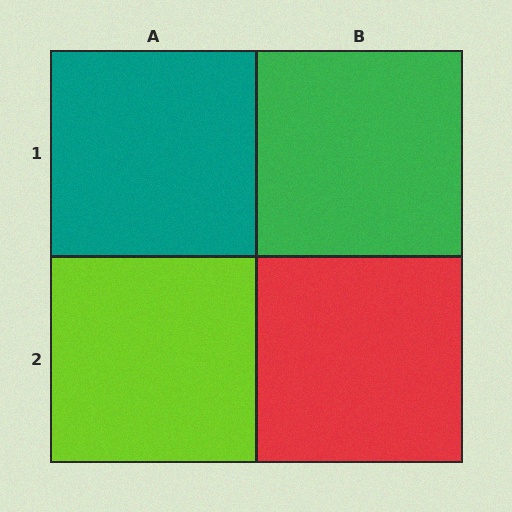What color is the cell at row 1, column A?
Teal.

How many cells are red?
1 cell is red.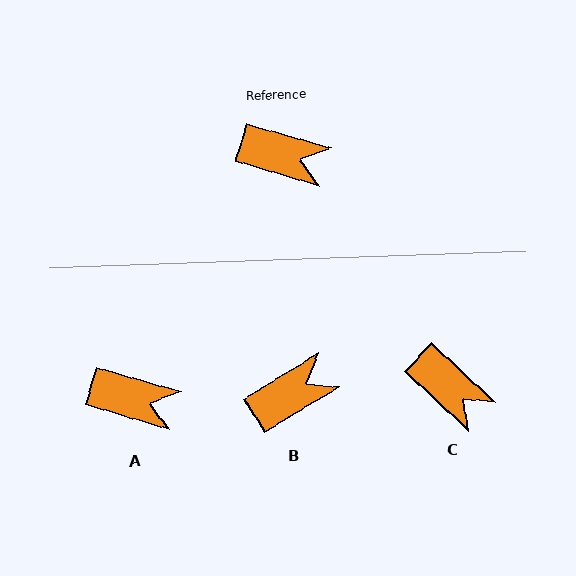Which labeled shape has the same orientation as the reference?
A.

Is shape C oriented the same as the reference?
No, it is off by about 27 degrees.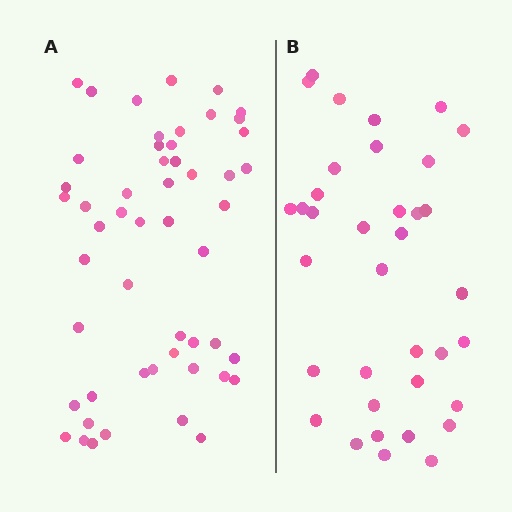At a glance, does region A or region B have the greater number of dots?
Region A (the left region) has more dots.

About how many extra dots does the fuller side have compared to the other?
Region A has approximately 15 more dots than region B.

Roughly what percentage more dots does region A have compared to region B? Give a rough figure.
About 45% more.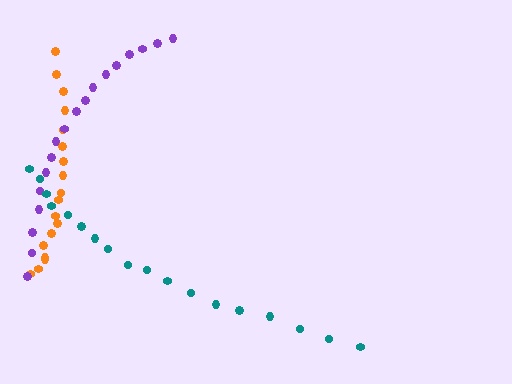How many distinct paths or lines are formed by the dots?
There are 3 distinct paths.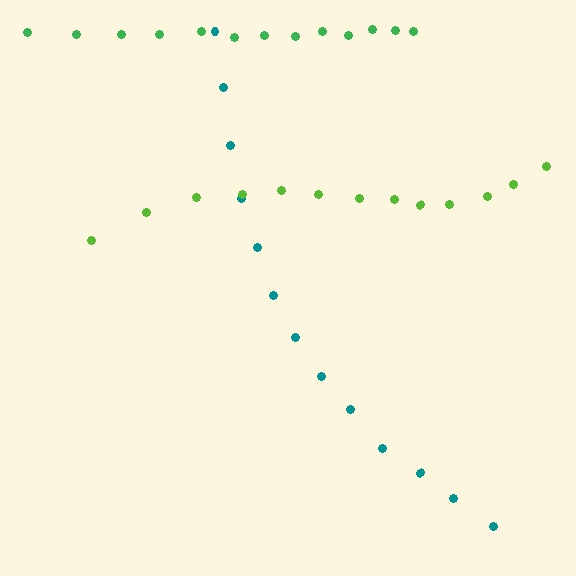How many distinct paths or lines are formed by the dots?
There are 3 distinct paths.